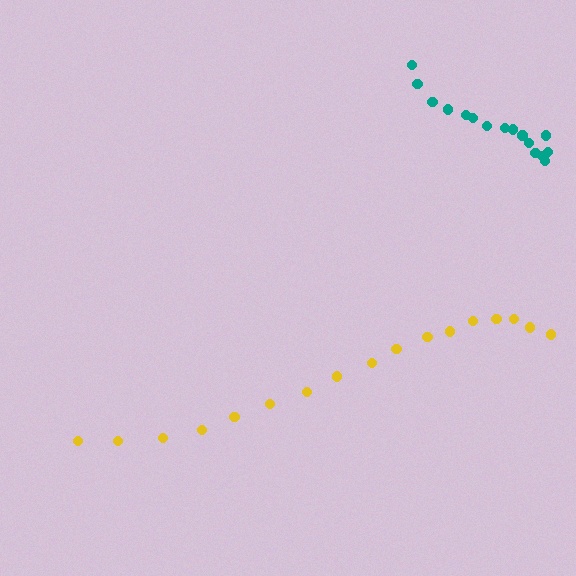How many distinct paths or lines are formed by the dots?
There are 2 distinct paths.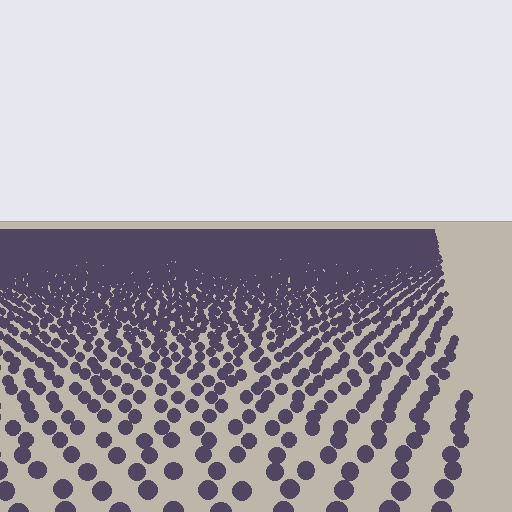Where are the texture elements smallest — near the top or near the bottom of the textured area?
Near the top.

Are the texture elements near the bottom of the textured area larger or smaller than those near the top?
Larger. Near the bottom, elements are closer to the viewer and appear at a bigger on-screen size.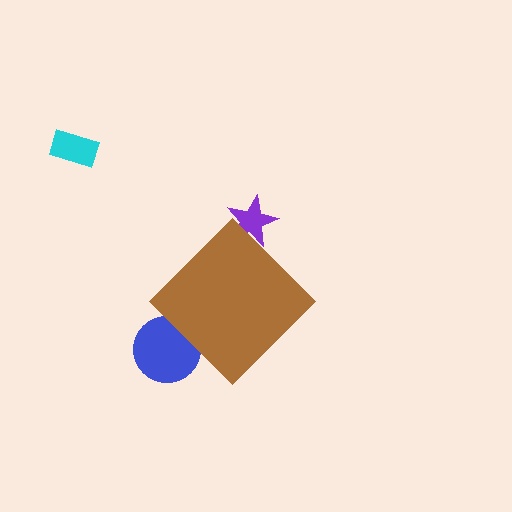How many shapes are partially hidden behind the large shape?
2 shapes are partially hidden.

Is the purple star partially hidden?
Yes, the purple star is partially hidden behind the brown diamond.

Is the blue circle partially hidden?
Yes, the blue circle is partially hidden behind the brown diamond.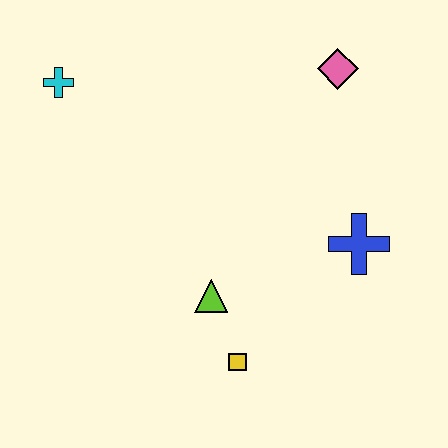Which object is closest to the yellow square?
The lime triangle is closest to the yellow square.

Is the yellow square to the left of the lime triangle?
No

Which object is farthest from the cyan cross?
The blue cross is farthest from the cyan cross.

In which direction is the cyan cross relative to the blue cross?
The cyan cross is to the left of the blue cross.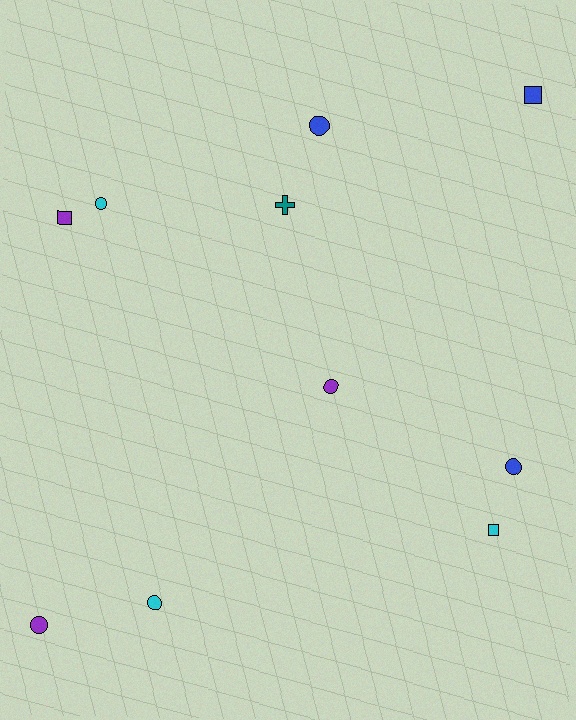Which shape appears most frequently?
Circle, with 6 objects.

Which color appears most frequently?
Blue, with 3 objects.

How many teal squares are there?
There are no teal squares.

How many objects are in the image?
There are 10 objects.